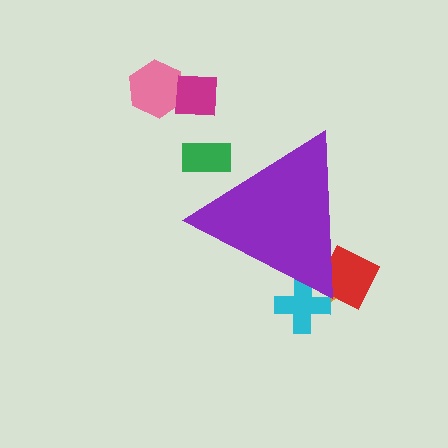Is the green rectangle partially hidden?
Yes, the green rectangle is partially hidden behind the purple triangle.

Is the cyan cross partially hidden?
Yes, the cyan cross is partially hidden behind the purple triangle.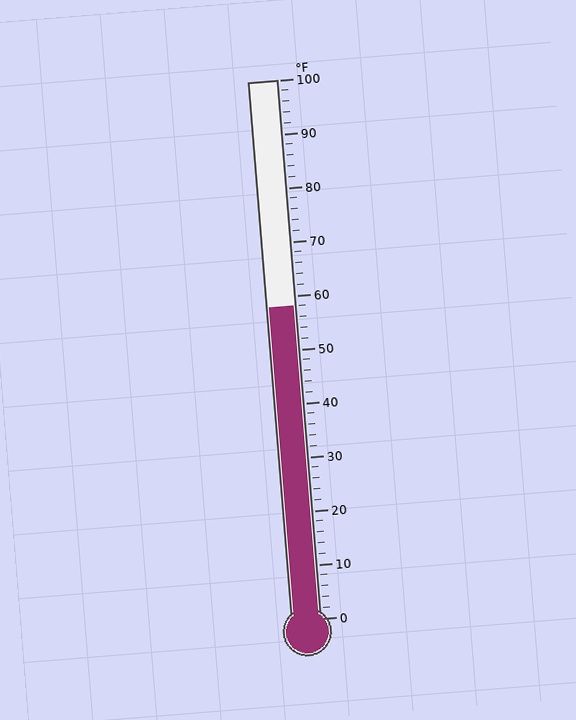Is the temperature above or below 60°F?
The temperature is below 60°F.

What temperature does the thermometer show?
The thermometer shows approximately 58°F.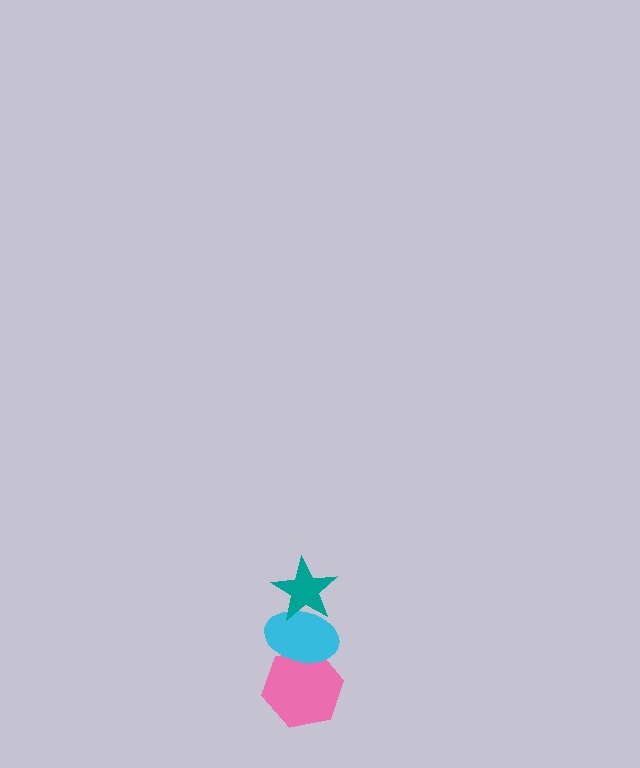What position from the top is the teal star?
The teal star is 1st from the top.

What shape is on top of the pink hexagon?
The cyan ellipse is on top of the pink hexagon.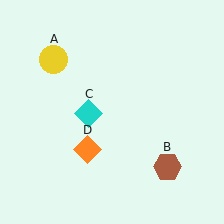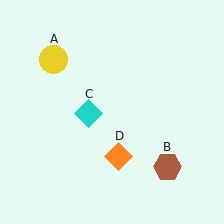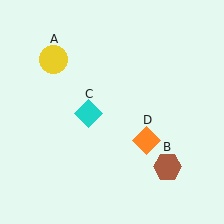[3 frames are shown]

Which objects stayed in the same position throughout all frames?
Yellow circle (object A) and brown hexagon (object B) and cyan diamond (object C) remained stationary.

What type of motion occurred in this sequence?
The orange diamond (object D) rotated counterclockwise around the center of the scene.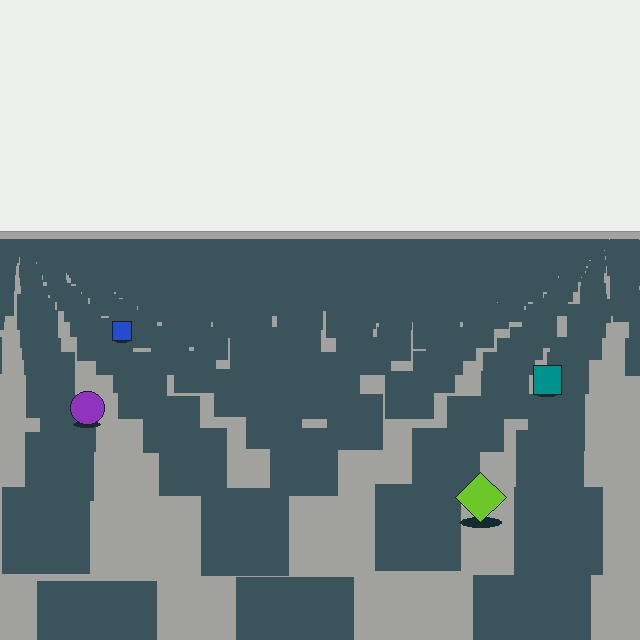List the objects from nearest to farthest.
From nearest to farthest: the lime diamond, the purple circle, the teal square, the blue square.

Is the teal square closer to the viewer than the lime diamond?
No. The lime diamond is closer — you can tell from the texture gradient: the ground texture is coarser near it.